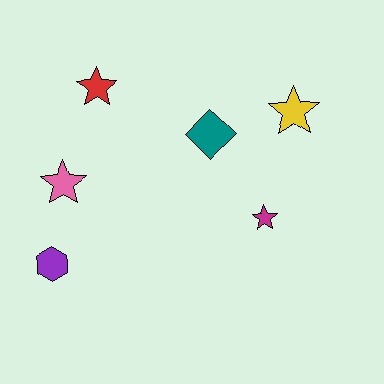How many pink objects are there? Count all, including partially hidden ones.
There is 1 pink object.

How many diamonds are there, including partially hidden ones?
There is 1 diamond.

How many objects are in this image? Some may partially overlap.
There are 6 objects.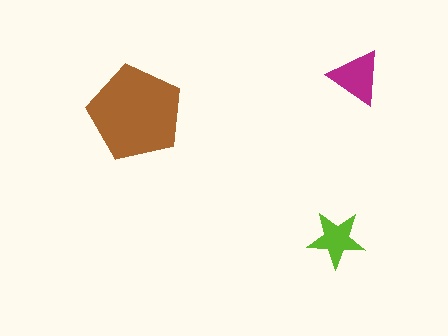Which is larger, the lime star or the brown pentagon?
The brown pentagon.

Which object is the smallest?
The lime star.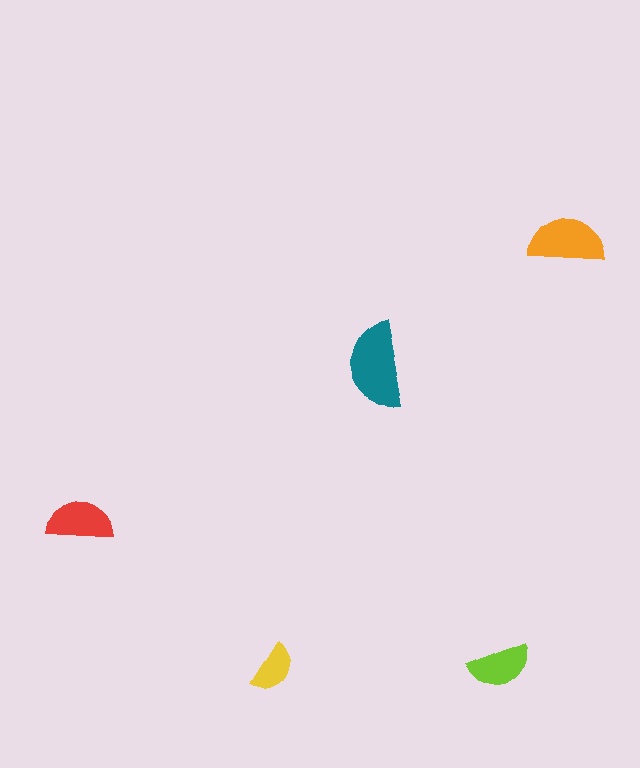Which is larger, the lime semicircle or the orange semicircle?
The orange one.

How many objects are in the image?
There are 5 objects in the image.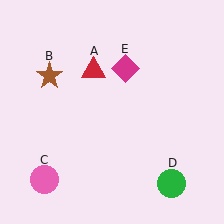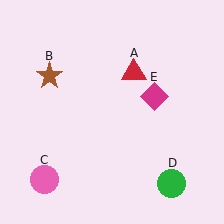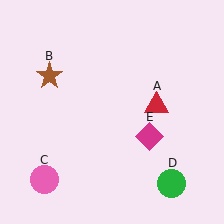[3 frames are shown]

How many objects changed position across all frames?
2 objects changed position: red triangle (object A), magenta diamond (object E).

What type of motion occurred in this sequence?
The red triangle (object A), magenta diamond (object E) rotated clockwise around the center of the scene.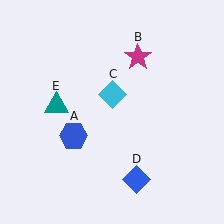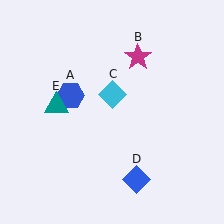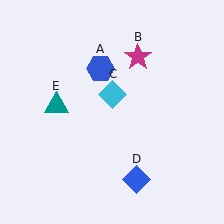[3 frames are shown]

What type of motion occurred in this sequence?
The blue hexagon (object A) rotated clockwise around the center of the scene.